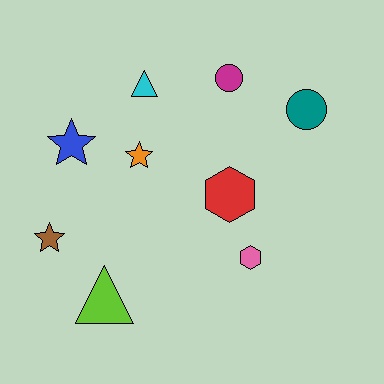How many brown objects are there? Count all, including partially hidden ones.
There is 1 brown object.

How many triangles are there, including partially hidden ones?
There are 2 triangles.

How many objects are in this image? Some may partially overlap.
There are 9 objects.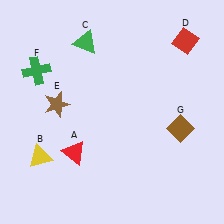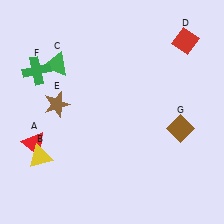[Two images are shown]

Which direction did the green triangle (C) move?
The green triangle (C) moved left.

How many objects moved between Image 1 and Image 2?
2 objects moved between the two images.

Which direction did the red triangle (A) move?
The red triangle (A) moved left.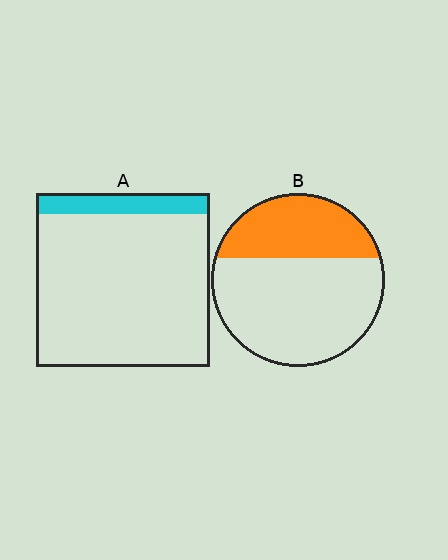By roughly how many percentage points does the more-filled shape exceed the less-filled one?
By roughly 20 percentage points (B over A).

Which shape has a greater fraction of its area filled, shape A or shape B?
Shape B.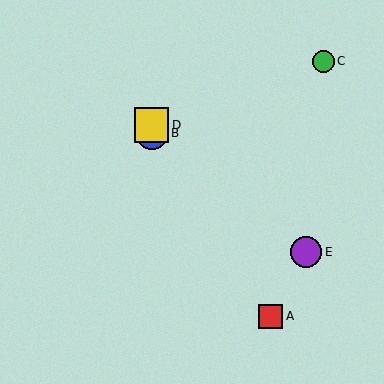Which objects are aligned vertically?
Objects B, D are aligned vertically.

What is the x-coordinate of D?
Object D is at x≈152.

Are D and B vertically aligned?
Yes, both are at x≈152.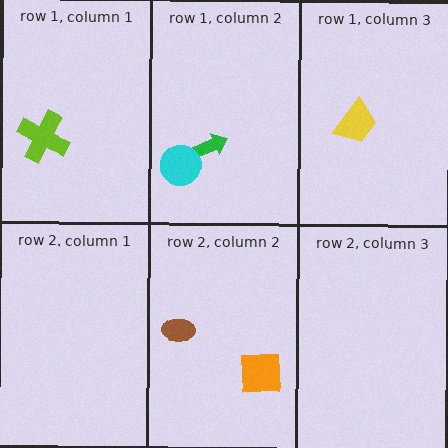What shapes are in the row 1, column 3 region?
The yellow trapezoid.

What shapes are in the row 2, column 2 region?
The orange square, the brown ellipse.